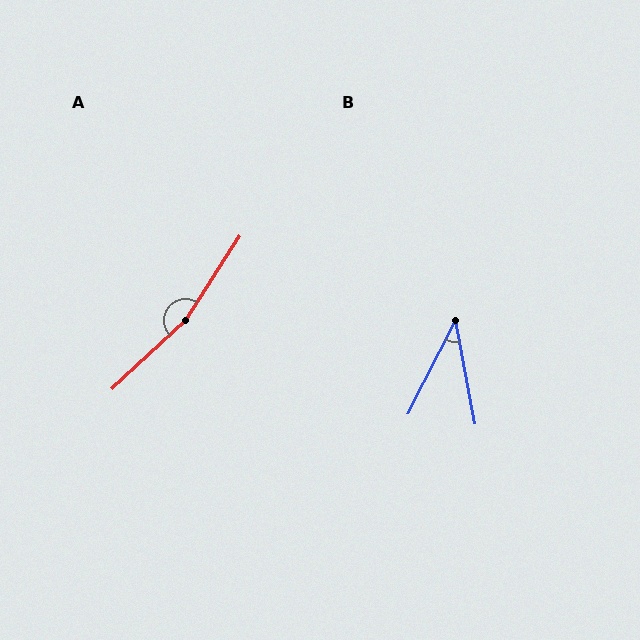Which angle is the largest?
A, at approximately 166 degrees.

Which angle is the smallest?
B, at approximately 38 degrees.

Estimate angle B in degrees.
Approximately 38 degrees.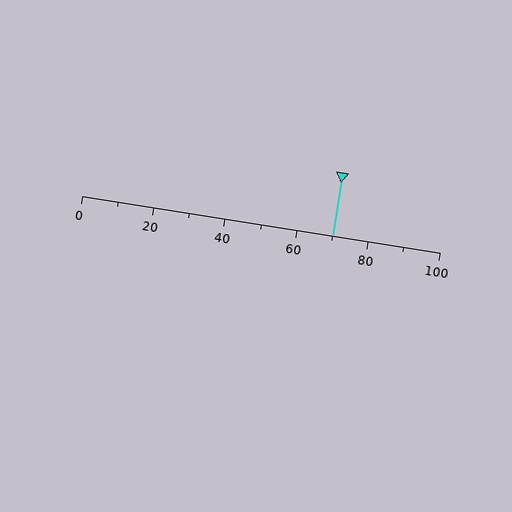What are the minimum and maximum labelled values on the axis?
The axis runs from 0 to 100.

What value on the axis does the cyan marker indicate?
The marker indicates approximately 70.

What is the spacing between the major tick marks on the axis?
The major ticks are spaced 20 apart.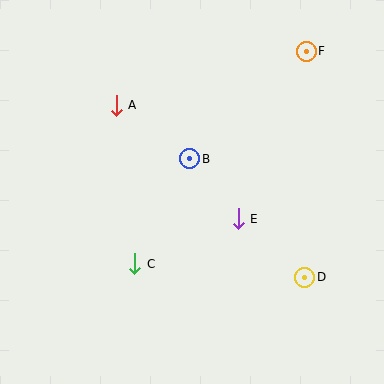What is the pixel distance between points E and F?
The distance between E and F is 181 pixels.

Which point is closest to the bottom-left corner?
Point C is closest to the bottom-left corner.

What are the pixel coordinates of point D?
Point D is at (305, 277).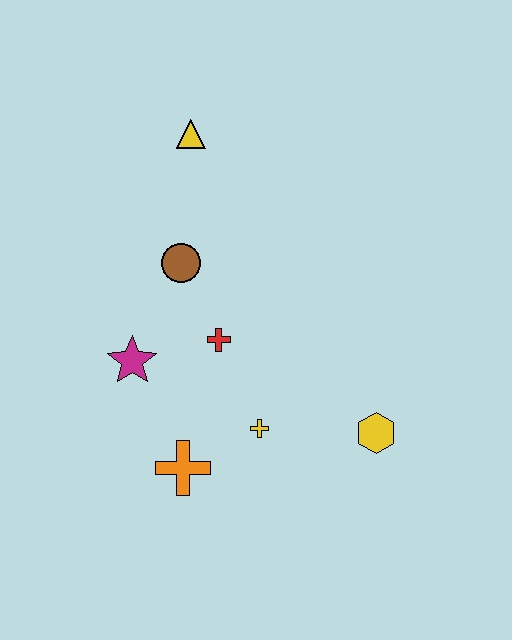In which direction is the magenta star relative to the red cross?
The magenta star is to the left of the red cross.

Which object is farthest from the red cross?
The yellow triangle is farthest from the red cross.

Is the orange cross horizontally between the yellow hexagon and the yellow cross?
No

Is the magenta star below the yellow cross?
No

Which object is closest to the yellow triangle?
The brown circle is closest to the yellow triangle.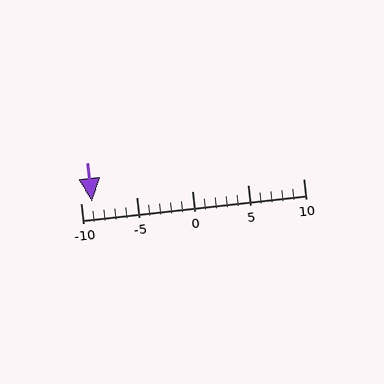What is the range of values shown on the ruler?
The ruler shows values from -10 to 10.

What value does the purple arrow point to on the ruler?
The purple arrow points to approximately -9.